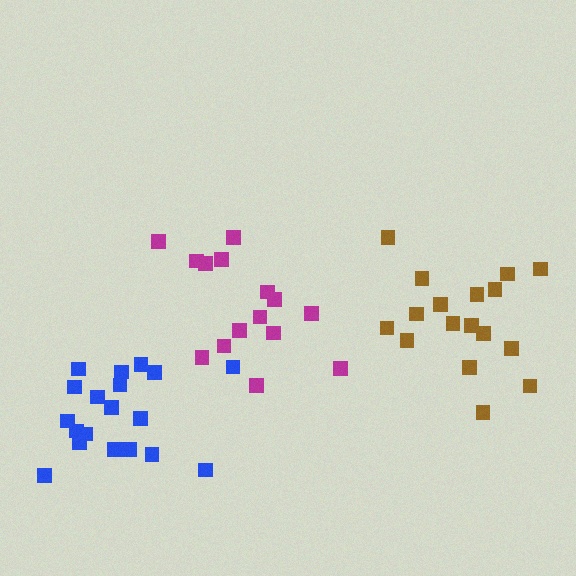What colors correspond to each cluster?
The clusters are colored: magenta, blue, brown.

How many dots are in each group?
Group 1: 15 dots, Group 2: 19 dots, Group 3: 17 dots (51 total).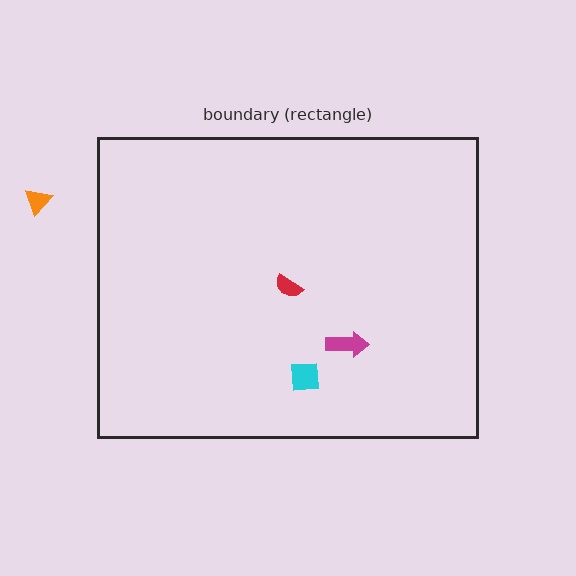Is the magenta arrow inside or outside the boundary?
Inside.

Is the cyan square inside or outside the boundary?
Inside.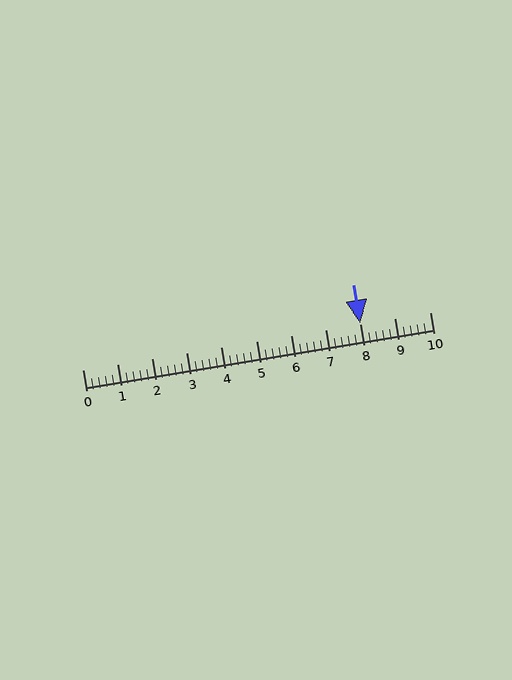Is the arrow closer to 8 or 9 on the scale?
The arrow is closer to 8.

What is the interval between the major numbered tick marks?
The major tick marks are spaced 1 units apart.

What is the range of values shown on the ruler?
The ruler shows values from 0 to 10.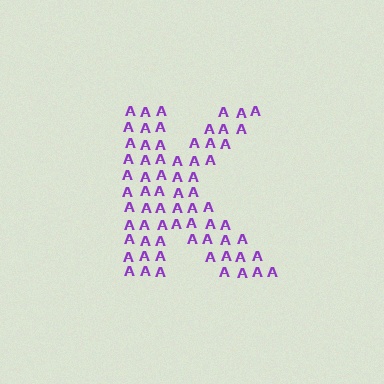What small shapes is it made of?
It is made of small letter A's.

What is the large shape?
The large shape is the letter K.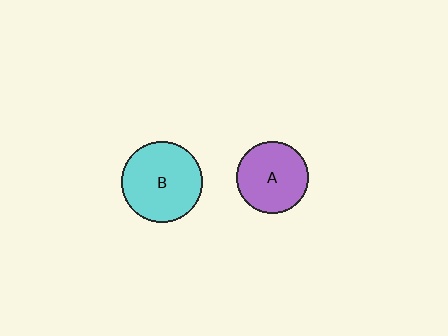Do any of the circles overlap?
No, none of the circles overlap.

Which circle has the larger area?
Circle B (cyan).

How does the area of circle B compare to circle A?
Approximately 1.3 times.